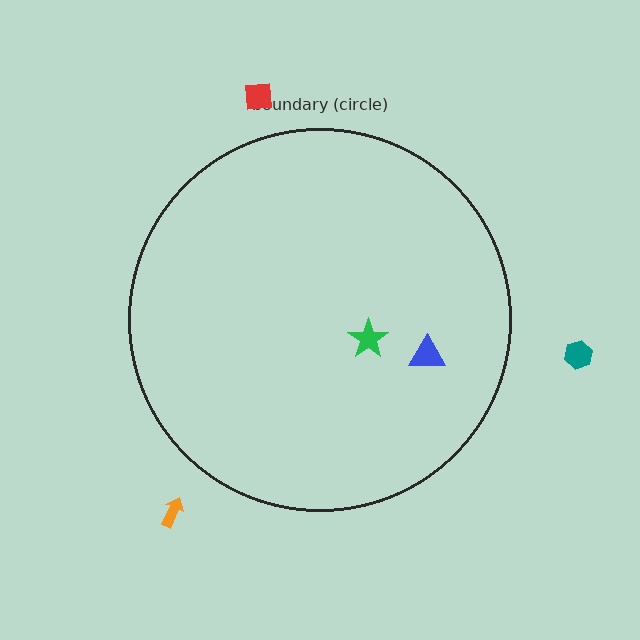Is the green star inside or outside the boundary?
Inside.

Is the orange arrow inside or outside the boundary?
Outside.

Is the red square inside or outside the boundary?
Outside.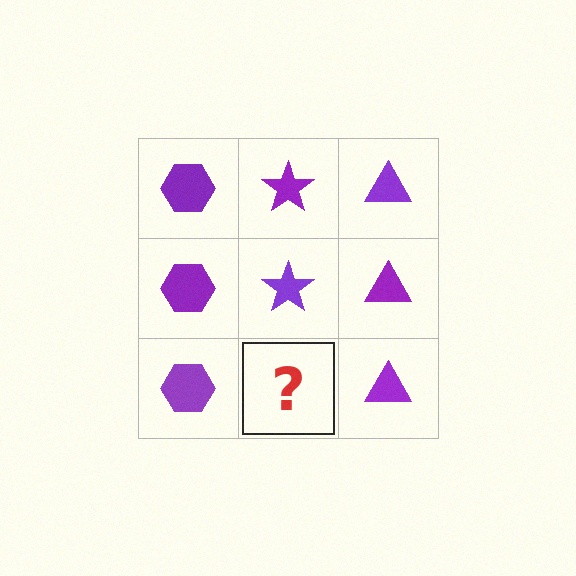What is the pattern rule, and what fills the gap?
The rule is that each column has a consistent shape. The gap should be filled with a purple star.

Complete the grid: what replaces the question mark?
The question mark should be replaced with a purple star.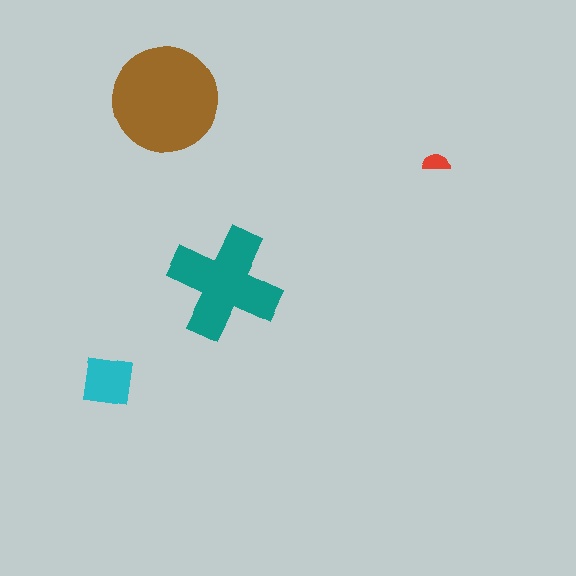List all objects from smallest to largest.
The red semicircle, the cyan square, the teal cross, the brown circle.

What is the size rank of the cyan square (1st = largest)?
3rd.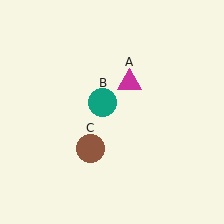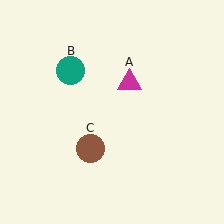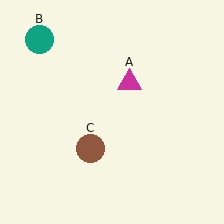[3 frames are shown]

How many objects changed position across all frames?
1 object changed position: teal circle (object B).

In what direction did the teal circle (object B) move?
The teal circle (object B) moved up and to the left.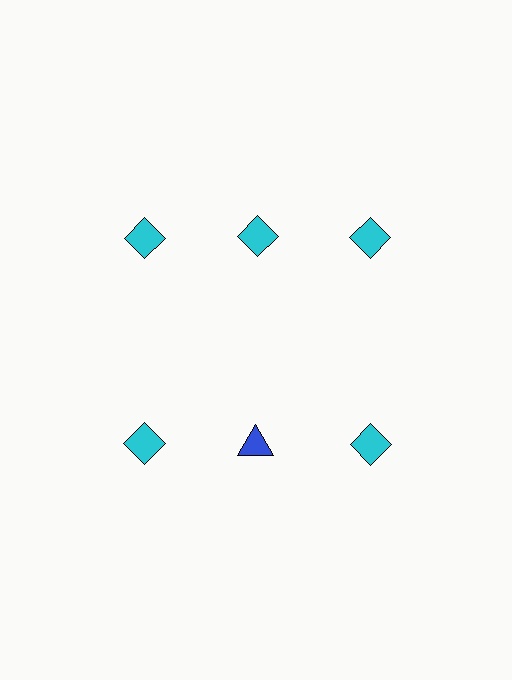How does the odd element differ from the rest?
It differs in both color (blue instead of cyan) and shape (triangle instead of diamond).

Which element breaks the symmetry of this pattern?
The blue triangle in the second row, second from left column breaks the symmetry. All other shapes are cyan diamonds.